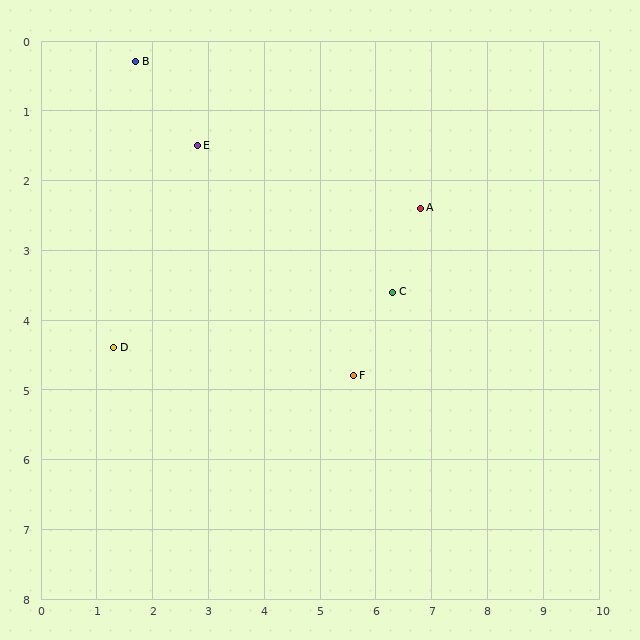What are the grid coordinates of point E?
Point E is at approximately (2.8, 1.5).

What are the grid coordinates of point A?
Point A is at approximately (6.8, 2.4).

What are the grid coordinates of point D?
Point D is at approximately (1.3, 4.4).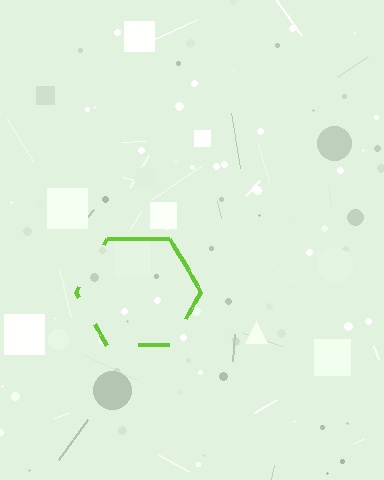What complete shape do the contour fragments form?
The contour fragments form a hexagon.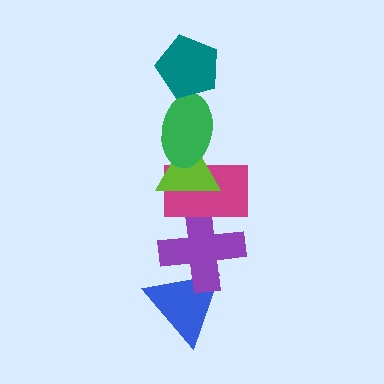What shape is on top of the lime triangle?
The green ellipse is on top of the lime triangle.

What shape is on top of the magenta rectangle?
The lime triangle is on top of the magenta rectangle.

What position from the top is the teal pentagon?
The teal pentagon is 1st from the top.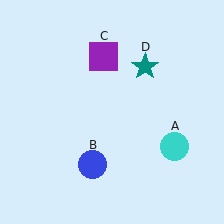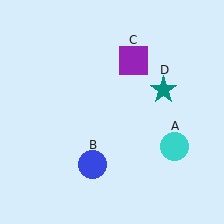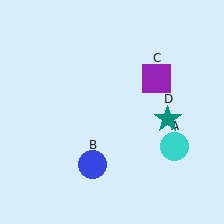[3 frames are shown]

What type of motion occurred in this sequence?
The purple square (object C), teal star (object D) rotated clockwise around the center of the scene.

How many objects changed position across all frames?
2 objects changed position: purple square (object C), teal star (object D).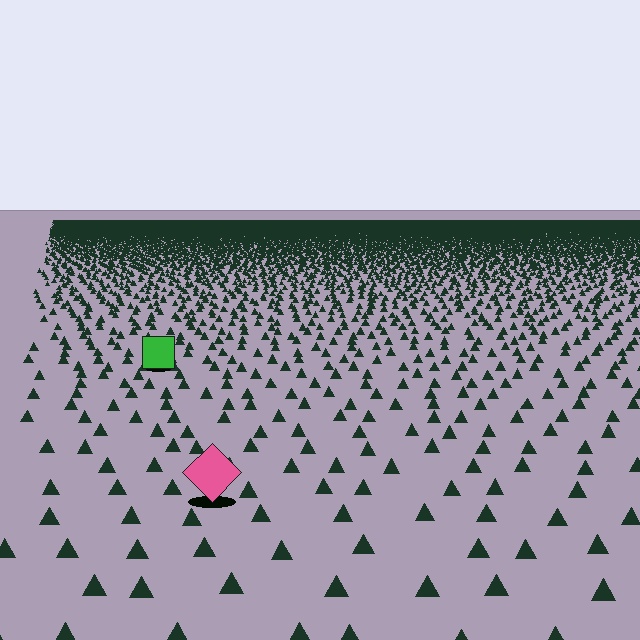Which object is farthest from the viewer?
The green square is farthest from the viewer. It appears smaller and the ground texture around it is denser.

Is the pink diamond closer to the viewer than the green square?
Yes. The pink diamond is closer — you can tell from the texture gradient: the ground texture is coarser near it.